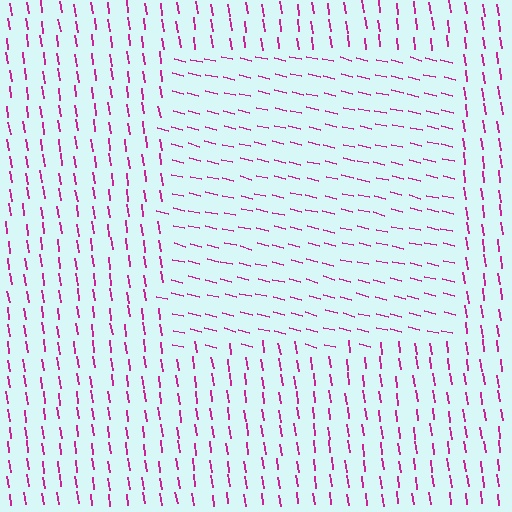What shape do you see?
I see a rectangle.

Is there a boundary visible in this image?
Yes, there is a texture boundary formed by a change in line orientation.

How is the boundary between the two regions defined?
The boundary is defined purely by a change in line orientation (approximately 68 degrees difference). All lines are the same color and thickness.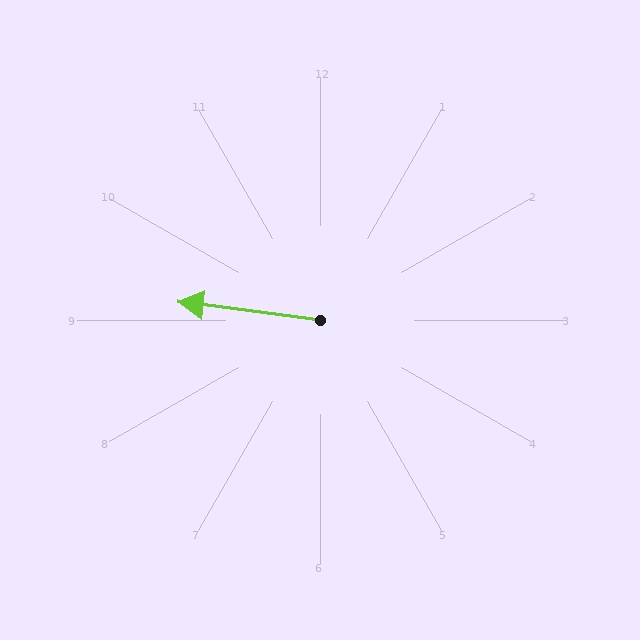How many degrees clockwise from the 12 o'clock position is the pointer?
Approximately 277 degrees.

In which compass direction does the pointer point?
West.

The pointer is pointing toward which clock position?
Roughly 9 o'clock.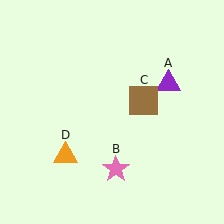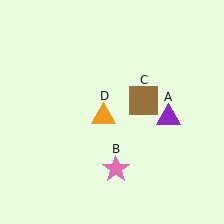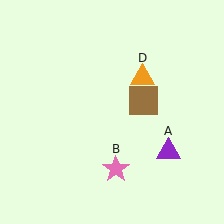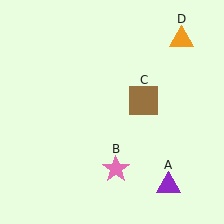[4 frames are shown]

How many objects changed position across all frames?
2 objects changed position: purple triangle (object A), orange triangle (object D).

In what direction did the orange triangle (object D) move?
The orange triangle (object D) moved up and to the right.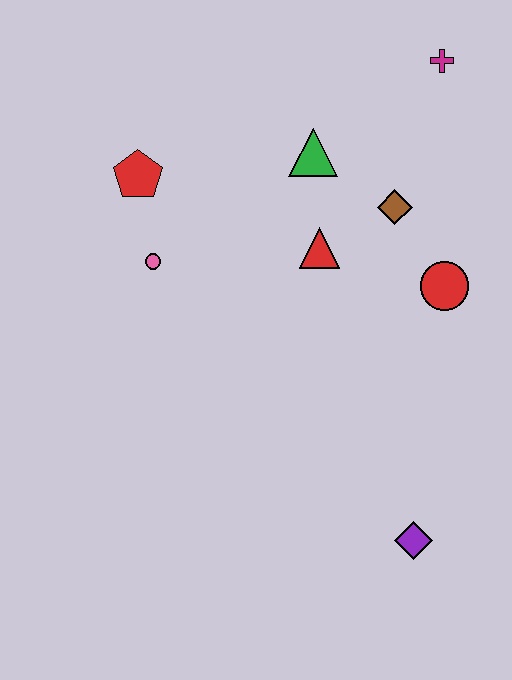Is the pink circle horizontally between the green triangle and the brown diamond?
No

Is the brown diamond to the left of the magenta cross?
Yes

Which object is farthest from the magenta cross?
The purple diamond is farthest from the magenta cross.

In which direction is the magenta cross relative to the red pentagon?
The magenta cross is to the right of the red pentagon.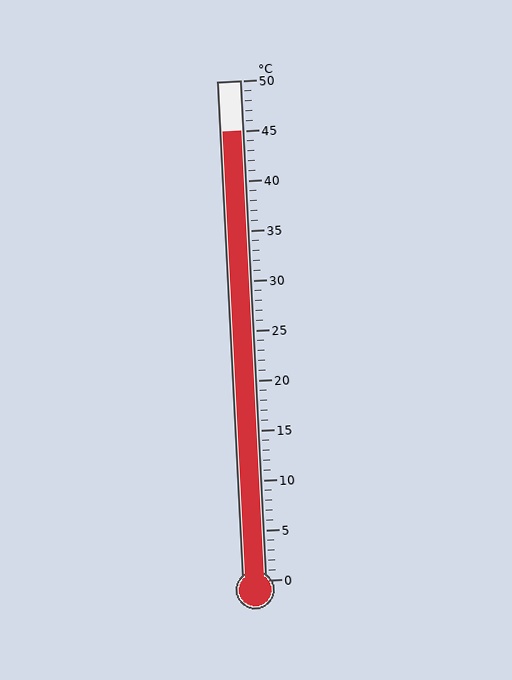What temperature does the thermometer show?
The thermometer shows approximately 45°C.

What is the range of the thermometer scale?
The thermometer scale ranges from 0°C to 50°C.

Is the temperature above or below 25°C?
The temperature is above 25°C.